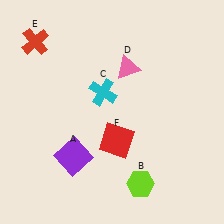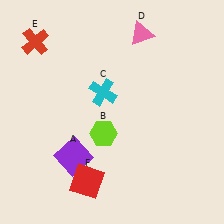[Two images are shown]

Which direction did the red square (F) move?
The red square (F) moved down.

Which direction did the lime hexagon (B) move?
The lime hexagon (B) moved up.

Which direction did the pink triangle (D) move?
The pink triangle (D) moved up.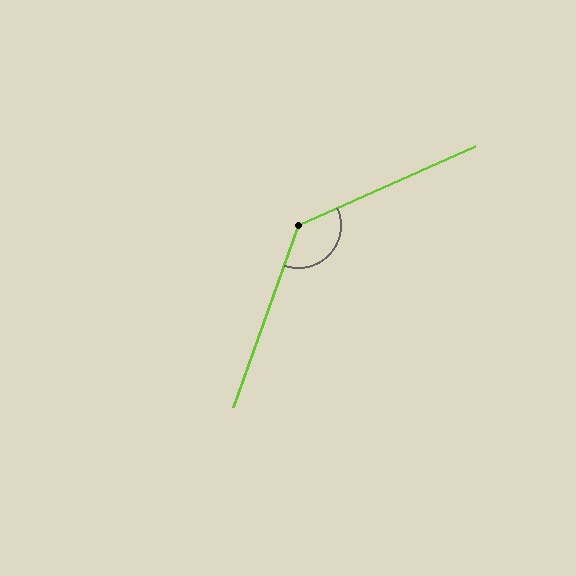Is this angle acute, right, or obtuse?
It is obtuse.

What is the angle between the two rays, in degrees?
Approximately 134 degrees.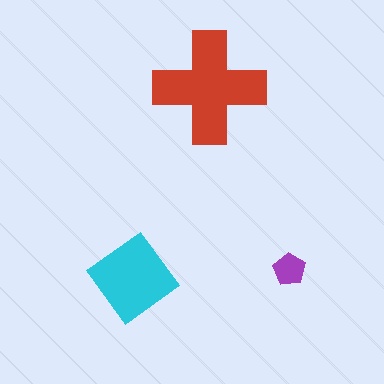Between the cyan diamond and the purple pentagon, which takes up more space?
The cyan diamond.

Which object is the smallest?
The purple pentagon.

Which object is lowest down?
The cyan diamond is bottommost.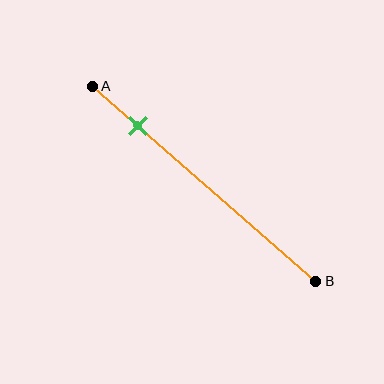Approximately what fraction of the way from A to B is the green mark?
The green mark is approximately 20% of the way from A to B.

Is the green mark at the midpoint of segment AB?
No, the mark is at about 20% from A, not at the 50% midpoint.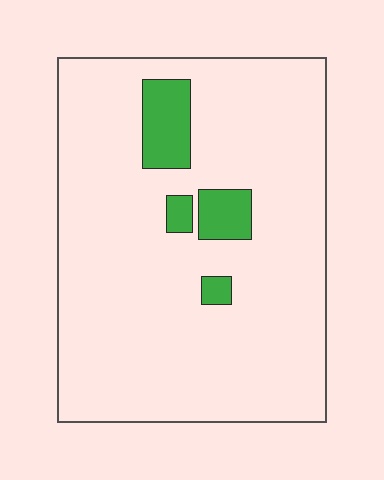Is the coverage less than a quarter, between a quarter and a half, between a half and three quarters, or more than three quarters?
Less than a quarter.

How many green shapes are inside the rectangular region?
4.